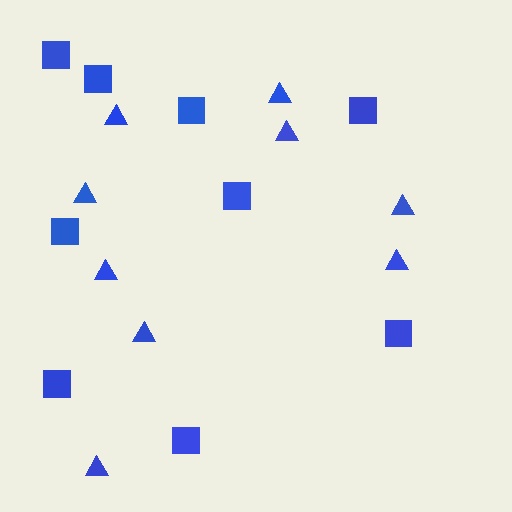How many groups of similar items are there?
There are 2 groups: one group of squares (9) and one group of triangles (9).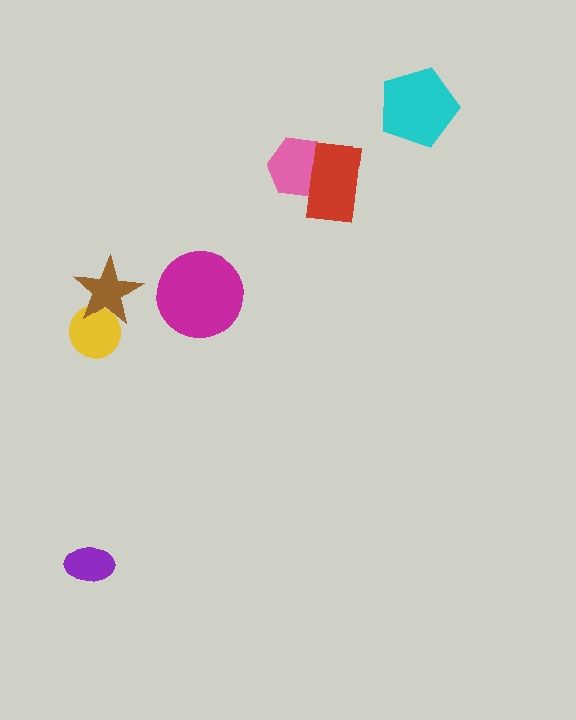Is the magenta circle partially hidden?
No, no other shape covers it.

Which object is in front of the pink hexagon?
The red rectangle is in front of the pink hexagon.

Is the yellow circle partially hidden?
Yes, it is partially covered by another shape.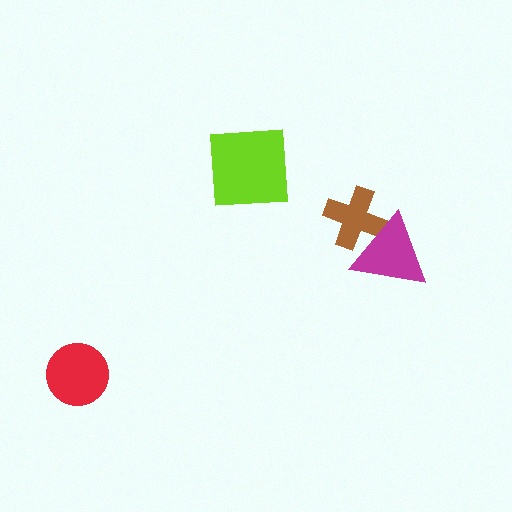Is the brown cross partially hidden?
Yes, it is partially covered by another shape.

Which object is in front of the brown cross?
The magenta triangle is in front of the brown cross.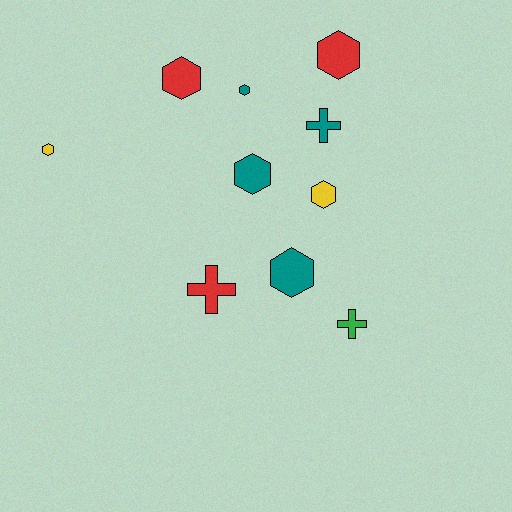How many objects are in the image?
There are 10 objects.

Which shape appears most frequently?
Hexagon, with 7 objects.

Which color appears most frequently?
Teal, with 4 objects.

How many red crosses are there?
There is 1 red cross.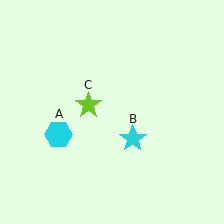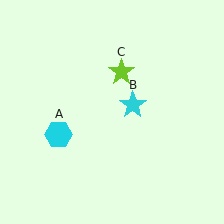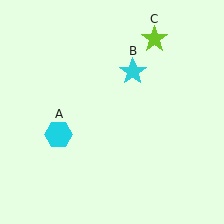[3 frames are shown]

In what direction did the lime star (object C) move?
The lime star (object C) moved up and to the right.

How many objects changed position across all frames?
2 objects changed position: cyan star (object B), lime star (object C).